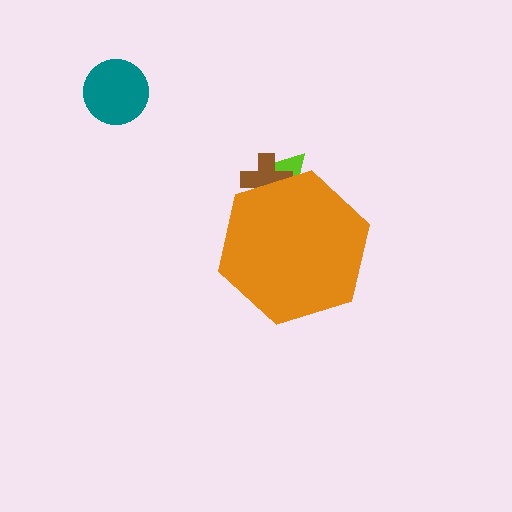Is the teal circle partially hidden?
No, the teal circle is fully visible.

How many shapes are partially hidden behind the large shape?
2 shapes are partially hidden.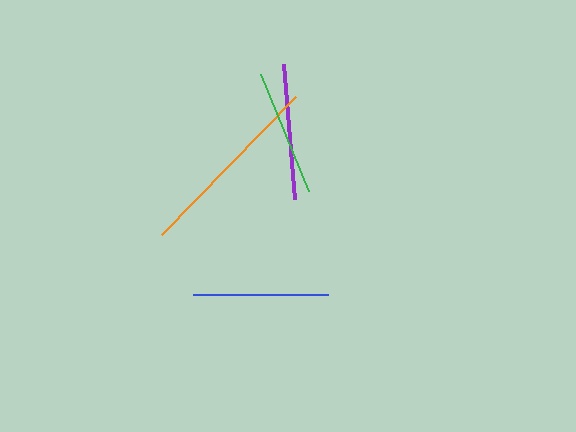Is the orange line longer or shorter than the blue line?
The orange line is longer than the blue line.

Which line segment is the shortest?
The green line is the shortest at approximately 127 pixels.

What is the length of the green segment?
The green segment is approximately 127 pixels long.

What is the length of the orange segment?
The orange segment is approximately 193 pixels long.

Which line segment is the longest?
The orange line is the longest at approximately 193 pixels.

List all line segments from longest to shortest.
From longest to shortest: orange, purple, blue, green.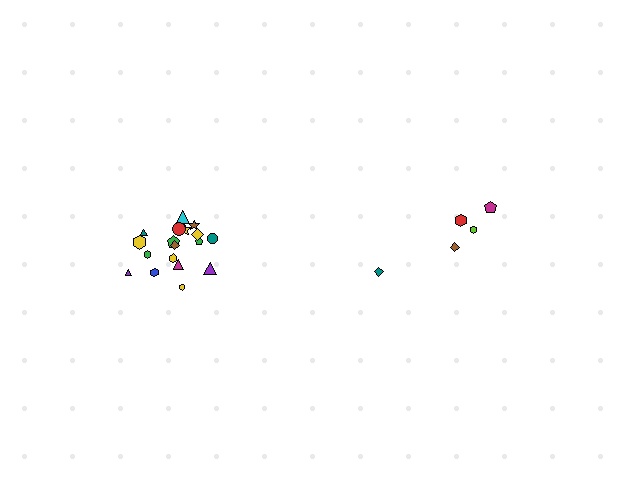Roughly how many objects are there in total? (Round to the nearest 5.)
Roughly 25 objects in total.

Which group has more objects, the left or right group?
The left group.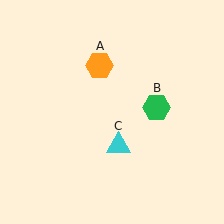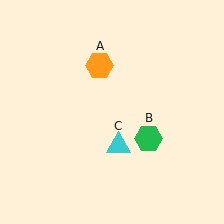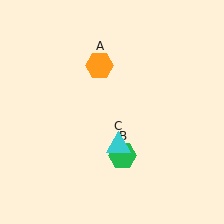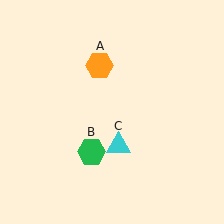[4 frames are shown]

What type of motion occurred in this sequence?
The green hexagon (object B) rotated clockwise around the center of the scene.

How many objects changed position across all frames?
1 object changed position: green hexagon (object B).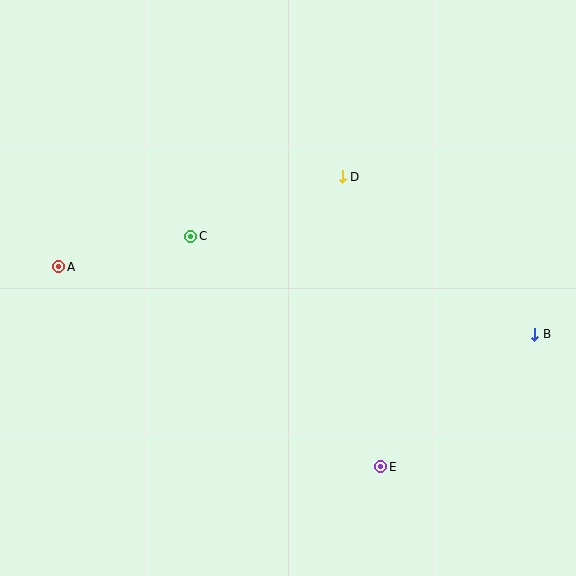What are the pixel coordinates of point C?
Point C is at (191, 236).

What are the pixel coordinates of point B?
Point B is at (535, 334).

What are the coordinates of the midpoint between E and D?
The midpoint between E and D is at (361, 322).